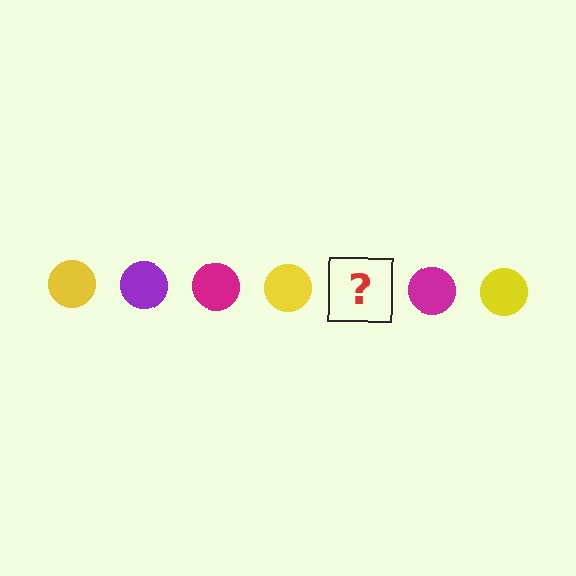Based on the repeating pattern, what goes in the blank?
The blank should be a purple circle.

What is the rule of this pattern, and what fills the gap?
The rule is that the pattern cycles through yellow, purple, magenta circles. The gap should be filled with a purple circle.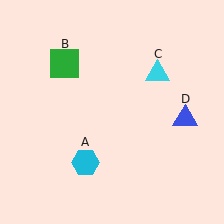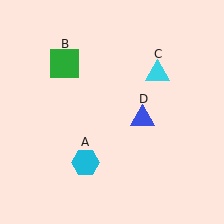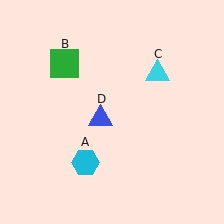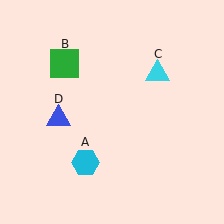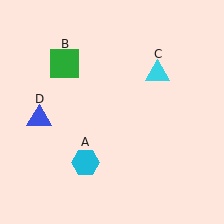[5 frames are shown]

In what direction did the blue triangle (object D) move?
The blue triangle (object D) moved left.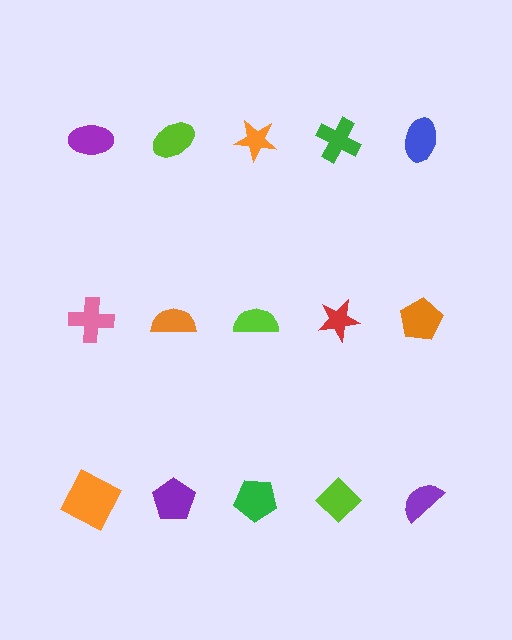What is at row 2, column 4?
A red star.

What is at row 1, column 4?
A green cross.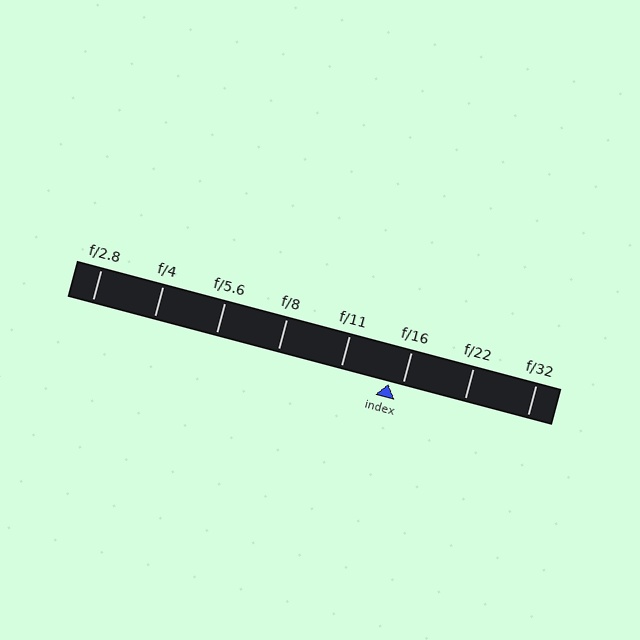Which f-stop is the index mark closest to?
The index mark is closest to f/16.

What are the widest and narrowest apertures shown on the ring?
The widest aperture shown is f/2.8 and the narrowest is f/32.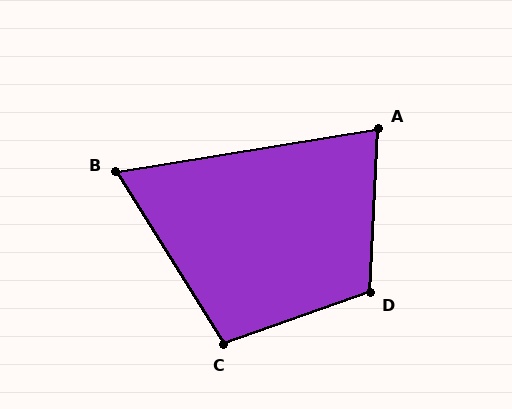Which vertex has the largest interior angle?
D, at approximately 113 degrees.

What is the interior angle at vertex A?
Approximately 78 degrees (acute).